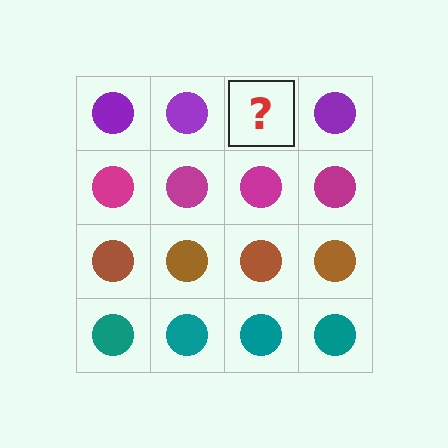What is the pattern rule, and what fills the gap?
The rule is that each row has a consistent color. The gap should be filled with a purple circle.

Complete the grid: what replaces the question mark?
The question mark should be replaced with a purple circle.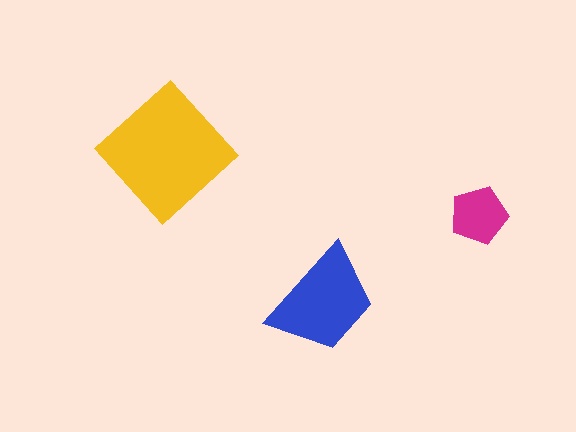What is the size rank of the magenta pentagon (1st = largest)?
3rd.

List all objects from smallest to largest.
The magenta pentagon, the blue trapezoid, the yellow diamond.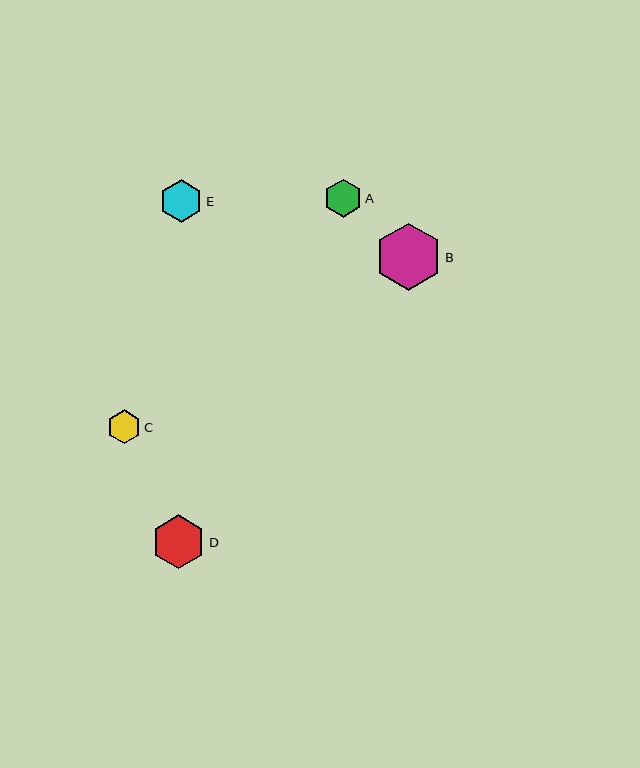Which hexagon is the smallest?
Hexagon C is the smallest with a size of approximately 34 pixels.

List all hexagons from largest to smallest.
From largest to smallest: B, D, E, A, C.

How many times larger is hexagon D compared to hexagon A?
Hexagon D is approximately 1.4 times the size of hexagon A.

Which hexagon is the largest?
Hexagon B is the largest with a size of approximately 67 pixels.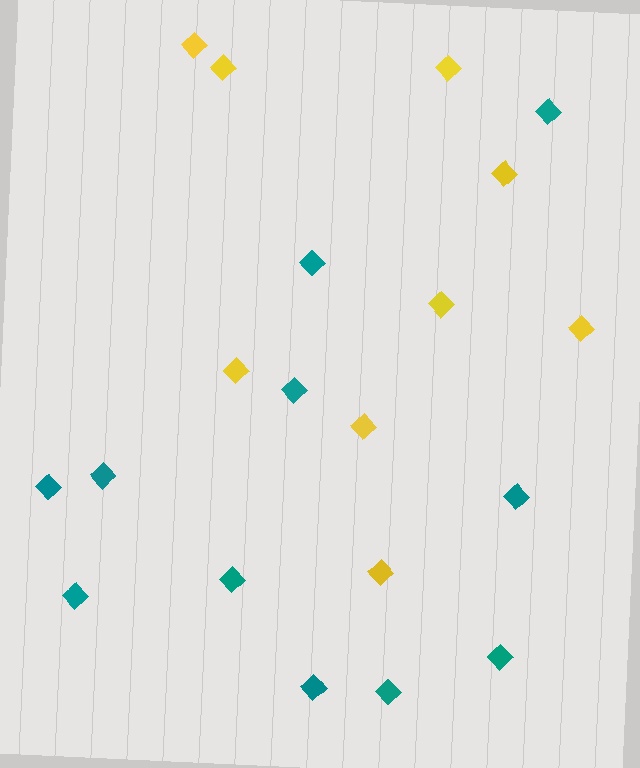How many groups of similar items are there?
There are 2 groups: one group of teal diamonds (11) and one group of yellow diamonds (9).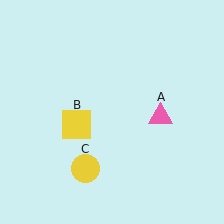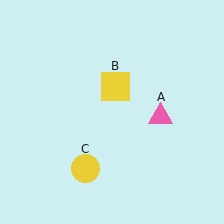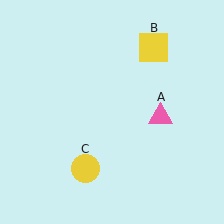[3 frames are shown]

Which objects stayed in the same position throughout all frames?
Pink triangle (object A) and yellow circle (object C) remained stationary.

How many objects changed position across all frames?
1 object changed position: yellow square (object B).